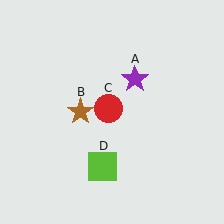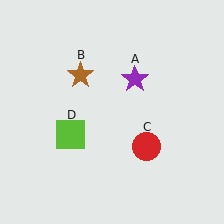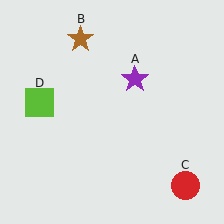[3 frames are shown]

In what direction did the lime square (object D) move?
The lime square (object D) moved up and to the left.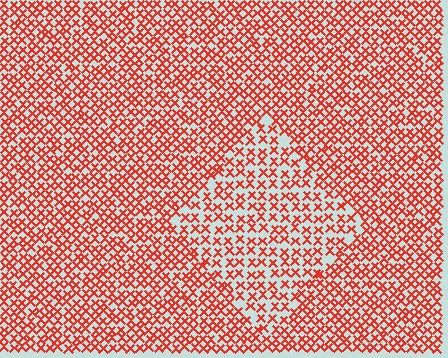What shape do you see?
I see a diamond.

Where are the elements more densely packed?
The elements are more densely packed outside the diamond boundary.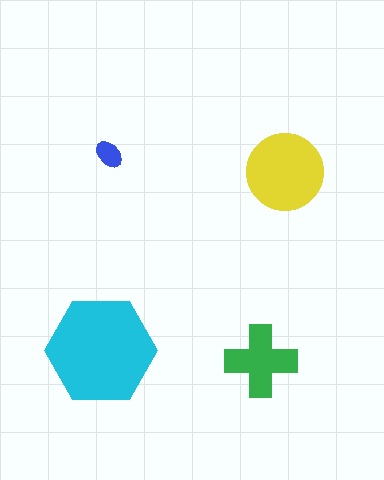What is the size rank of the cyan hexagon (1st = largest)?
1st.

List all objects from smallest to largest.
The blue ellipse, the green cross, the yellow circle, the cyan hexagon.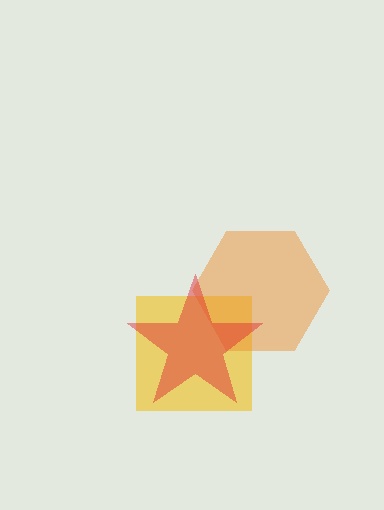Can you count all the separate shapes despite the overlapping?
Yes, there are 3 separate shapes.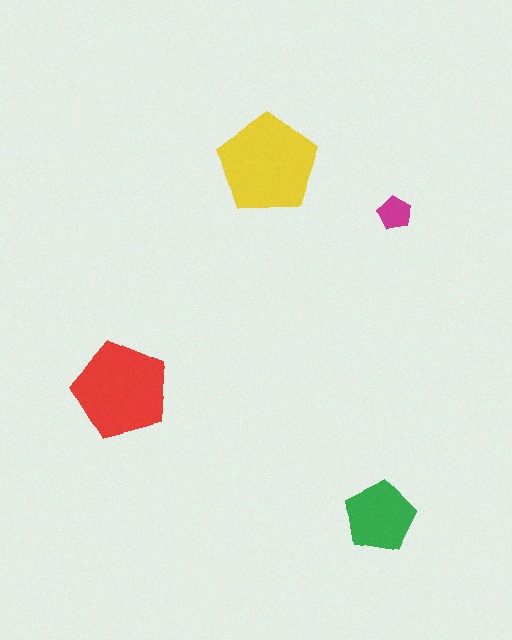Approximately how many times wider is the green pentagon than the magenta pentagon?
About 2 times wider.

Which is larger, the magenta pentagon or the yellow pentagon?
The yellow one.